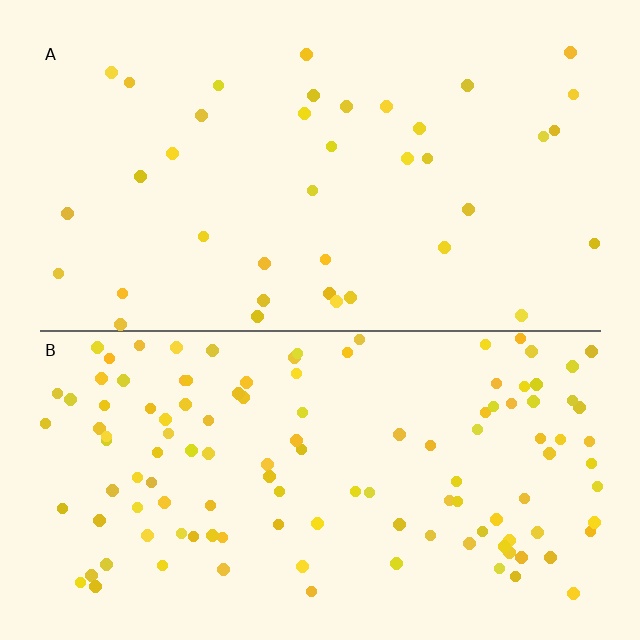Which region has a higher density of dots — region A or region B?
B (the bottom).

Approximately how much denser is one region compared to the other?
Approximately 3.1× — region B over region A.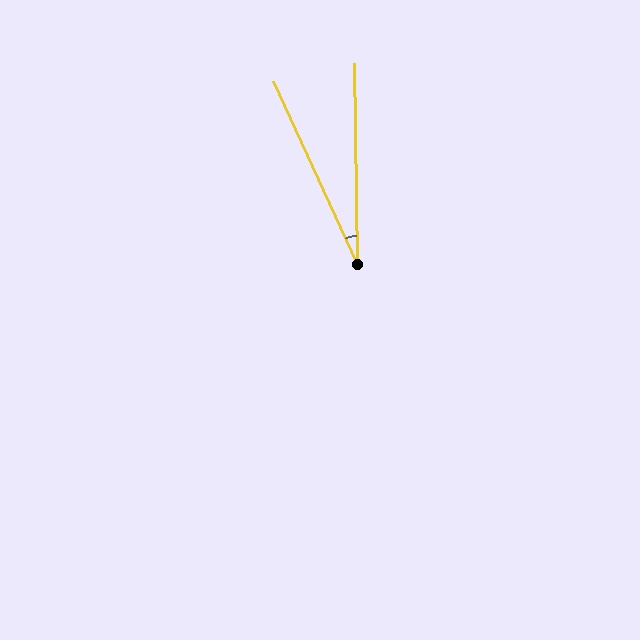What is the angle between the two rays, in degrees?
Approximately 24 degrees.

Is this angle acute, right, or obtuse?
It is acute.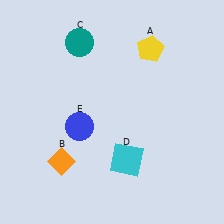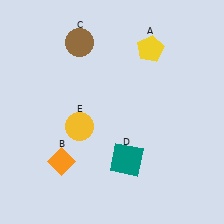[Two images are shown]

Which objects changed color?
C changed from teal to brown. D changed from cyan to teal. E changed from blue to yellow.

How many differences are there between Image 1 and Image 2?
There are 3 differences between the two images.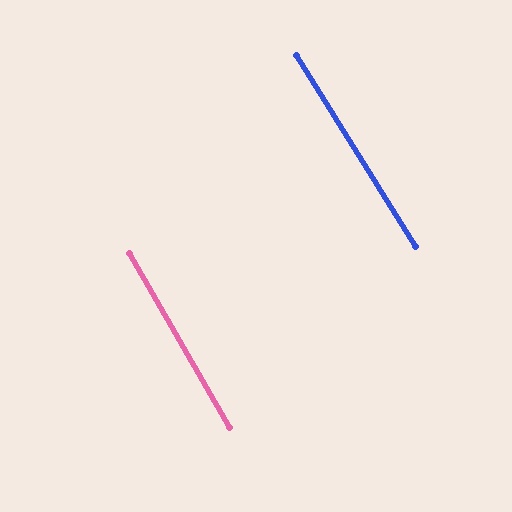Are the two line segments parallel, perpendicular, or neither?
Parallel — their directions differ by only 1.9°.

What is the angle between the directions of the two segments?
Approximately 2 degrees.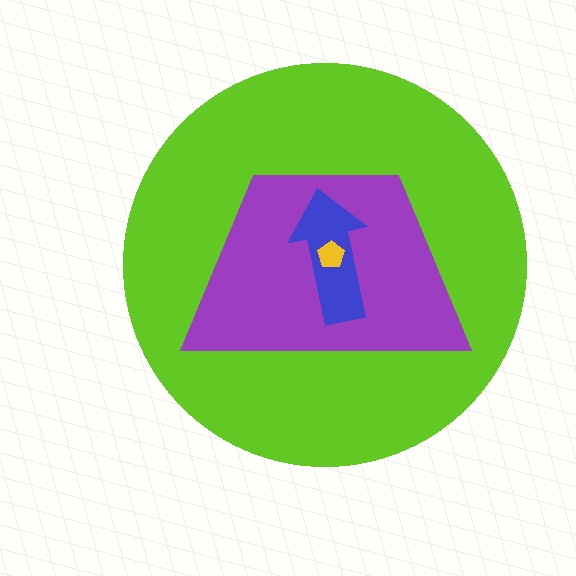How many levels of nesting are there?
4.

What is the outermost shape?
The lime circle.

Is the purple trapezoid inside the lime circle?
Yes.